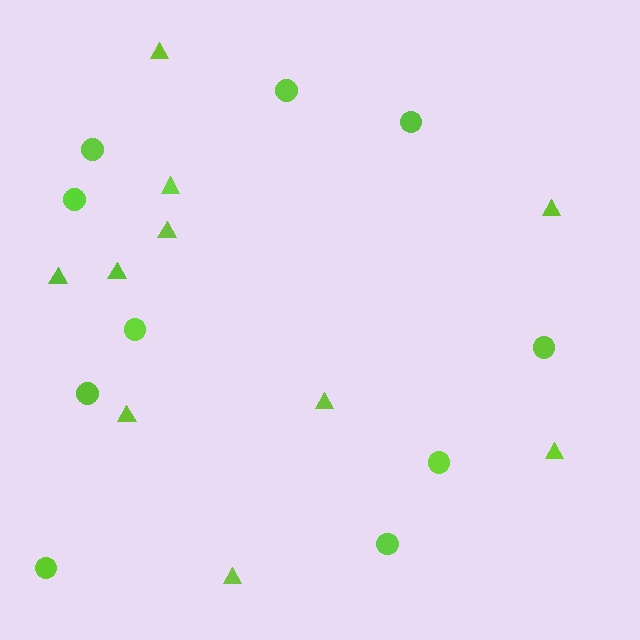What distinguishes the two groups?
There are 2 groups: one group of triangles (10) and one group of circles (10).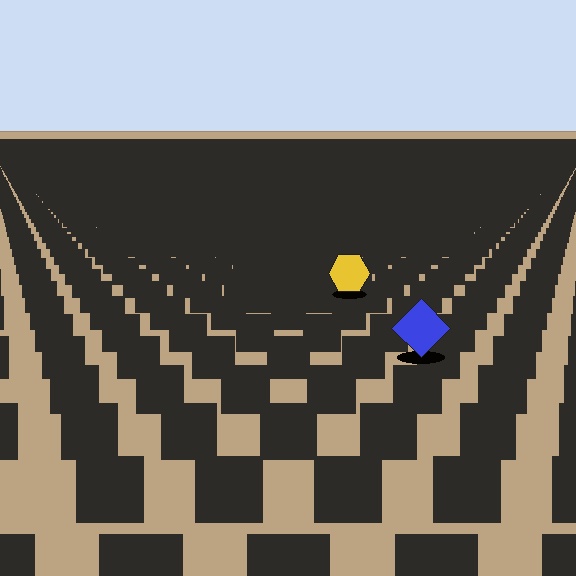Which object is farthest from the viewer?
The yellow hexagon is farthest from the viewer. It appears smaller and the ground texture around it is denser.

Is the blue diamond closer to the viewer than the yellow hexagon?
Yes. The blue diamond is closer — you can tell from the texture gradient: the ground texture is coarser near it.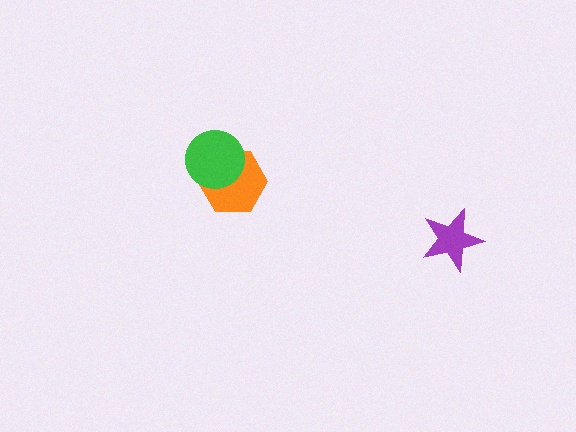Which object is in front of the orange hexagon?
The green circle is in front of the orange hexagon.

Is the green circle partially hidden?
No, no other shape covers it.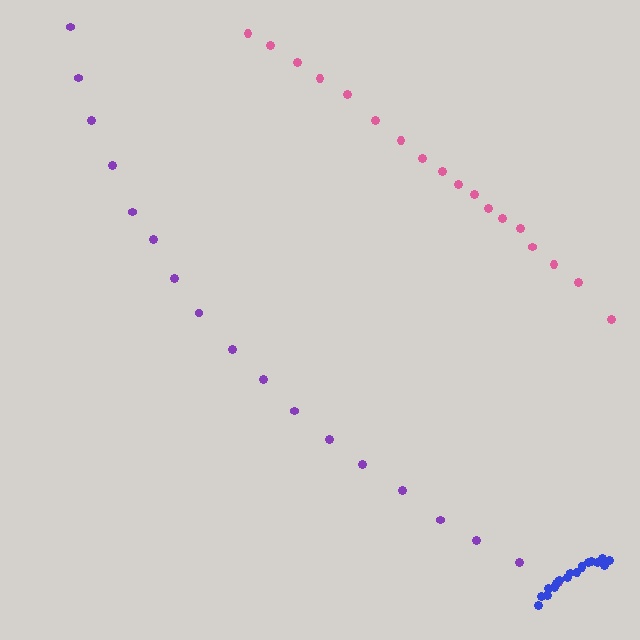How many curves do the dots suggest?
There are 3 distinct paths.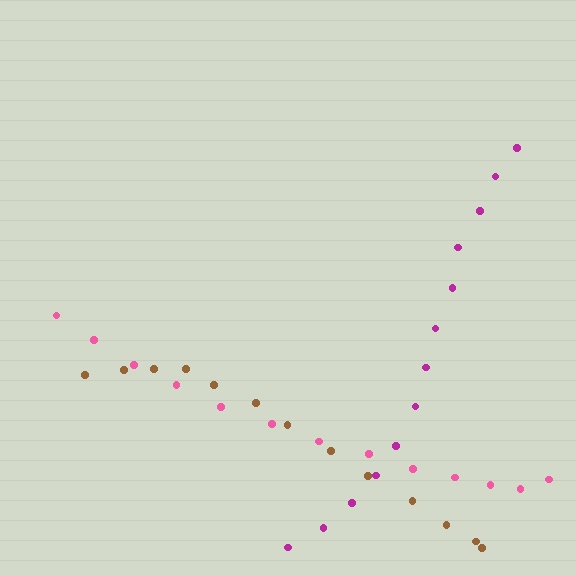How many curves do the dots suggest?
There are 3 distinct paths.